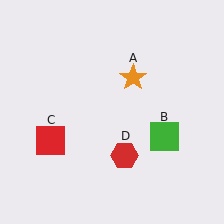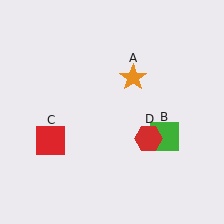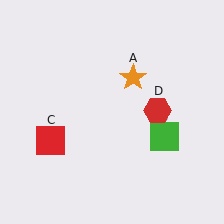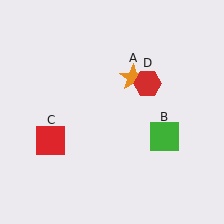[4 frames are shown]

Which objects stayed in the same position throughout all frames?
Orange star (object A) and green square (object B) and red square (object C) remained stationary.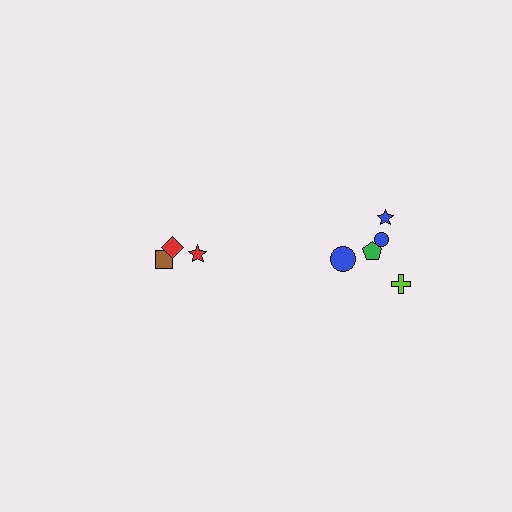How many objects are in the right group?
There are 5 objects.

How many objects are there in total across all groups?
There are 8 objects.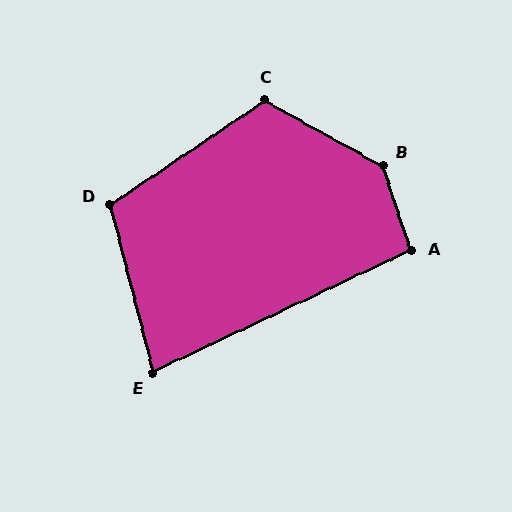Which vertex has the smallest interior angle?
E, at approximately 79 degrees.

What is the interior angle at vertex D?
Approximately 109 degrees (obtuse).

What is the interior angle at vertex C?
Approximately 117 degrees (obtuse).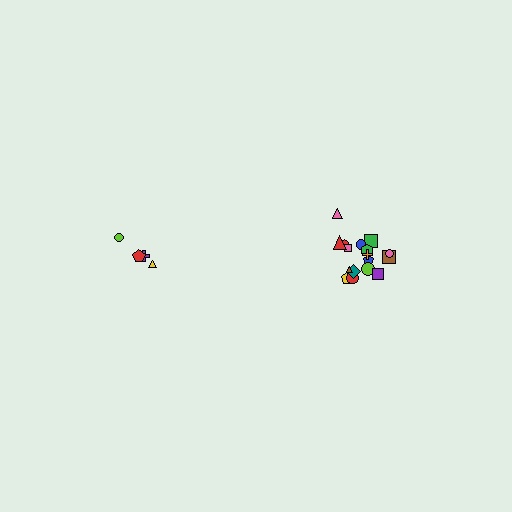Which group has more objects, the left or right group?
The right group.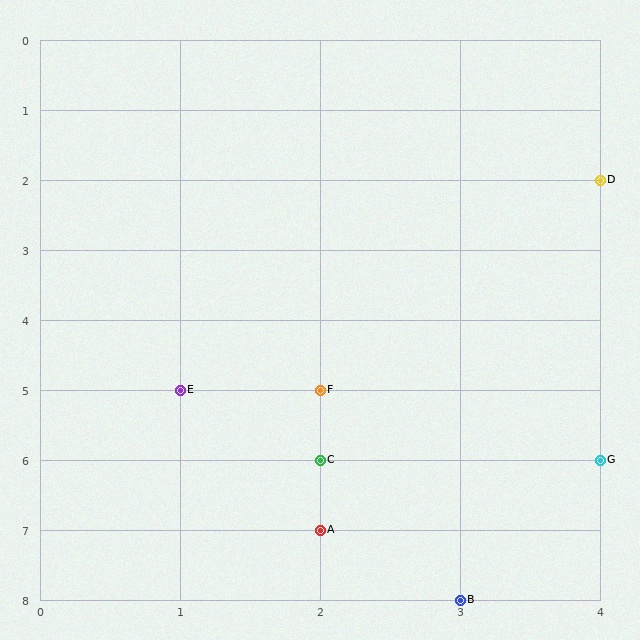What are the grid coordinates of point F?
Point F is at grid coordinates (2, 5).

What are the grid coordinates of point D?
Point D is at grid coordinates (4, 2).